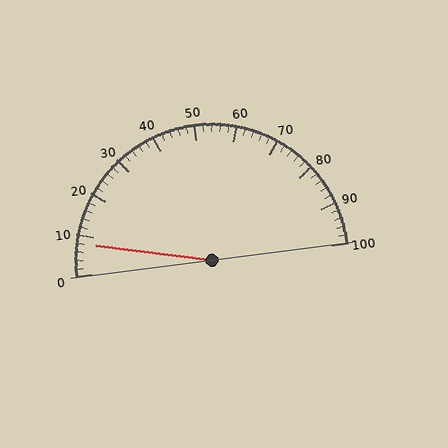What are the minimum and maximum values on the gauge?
The gauge ranges from 0 to 100.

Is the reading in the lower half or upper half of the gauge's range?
The reading is in the lower half of the range (0 to 100).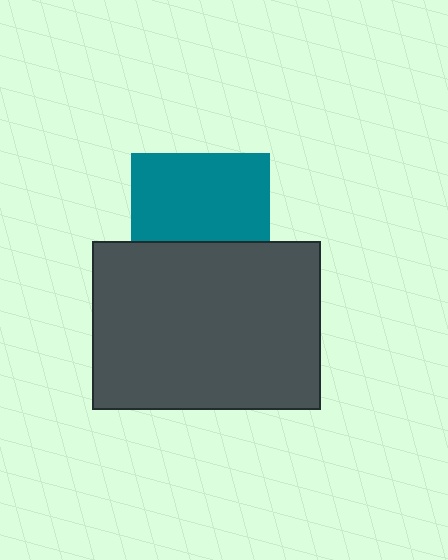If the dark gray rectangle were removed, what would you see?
You would see the complete teal square.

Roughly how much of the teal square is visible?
About half of it is visible (roughly 64%).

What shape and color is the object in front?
The object in front is a dark gray rectangle.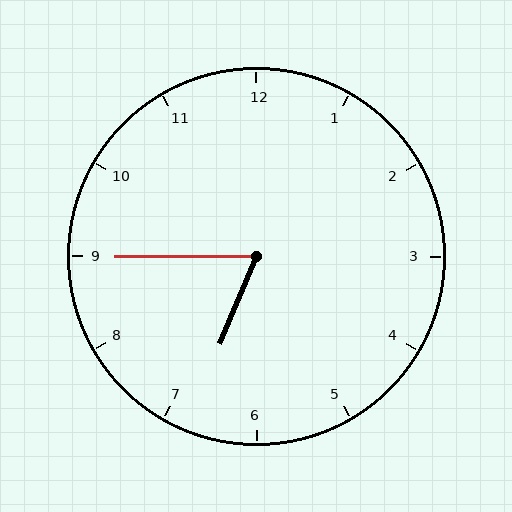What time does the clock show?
6:45.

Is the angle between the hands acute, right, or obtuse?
It is acute.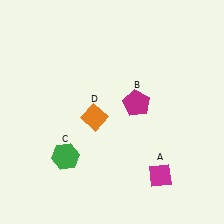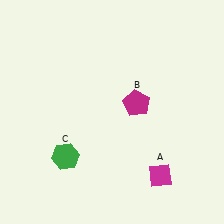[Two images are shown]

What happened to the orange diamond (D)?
The orange diamond (D) was removed in Image 2. It was in the bottom-left area of Image 1.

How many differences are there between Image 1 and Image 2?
There is 1 difference between the two images.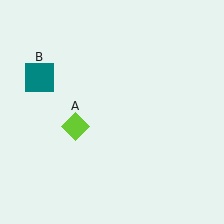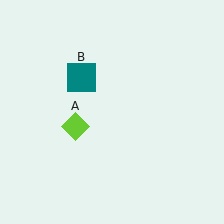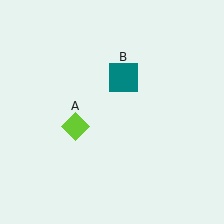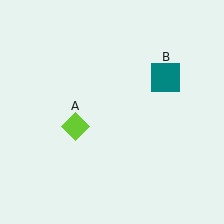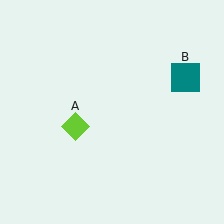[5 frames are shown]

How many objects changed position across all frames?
1 object changed position: teal square (object B).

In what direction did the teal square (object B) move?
The teal square (object B) moved right.